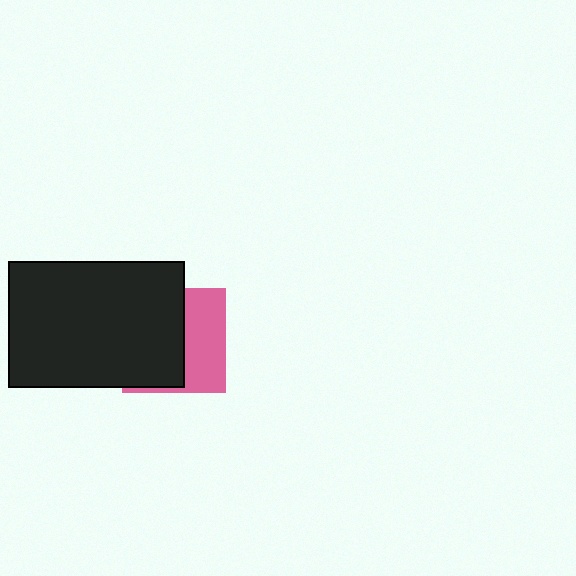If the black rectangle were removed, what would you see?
You would see the complete pink square.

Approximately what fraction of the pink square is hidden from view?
Roughly 58% of the pink square is hidden behind the black rectangle.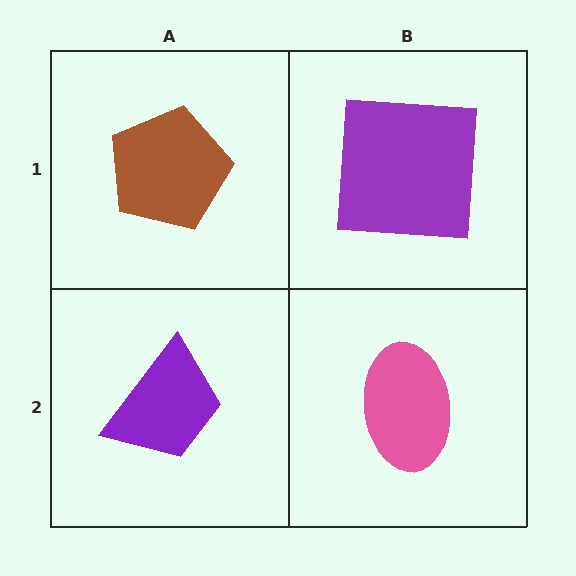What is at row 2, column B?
A pink ellipse.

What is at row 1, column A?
A brown pentagon.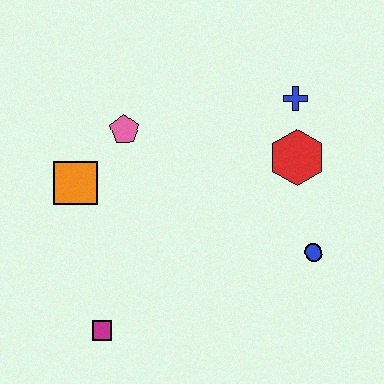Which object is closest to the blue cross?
The red hexagon is closest to the blue cross.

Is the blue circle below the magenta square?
No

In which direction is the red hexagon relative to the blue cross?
The red hexagon is below the blue cross.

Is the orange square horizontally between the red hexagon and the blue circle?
No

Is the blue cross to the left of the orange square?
No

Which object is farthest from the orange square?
The blue circle is farthest from the orange square.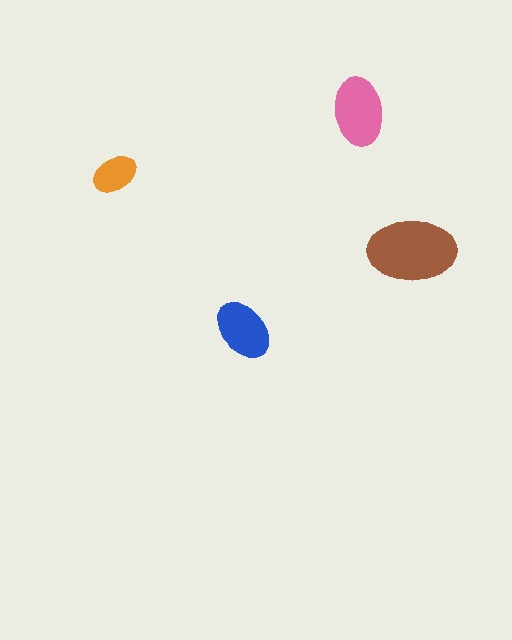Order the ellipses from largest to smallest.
the brown one, the pink one, the blue one, the orange one.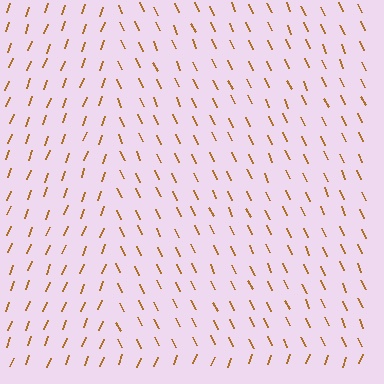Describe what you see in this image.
The image is filled with small brown line segments. A rectangle region in the image has lines oriented differently from the surrounding lines, creating a visible texture boundary.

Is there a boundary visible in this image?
Yes, there is a texture boundary formed by a change in line orientation.